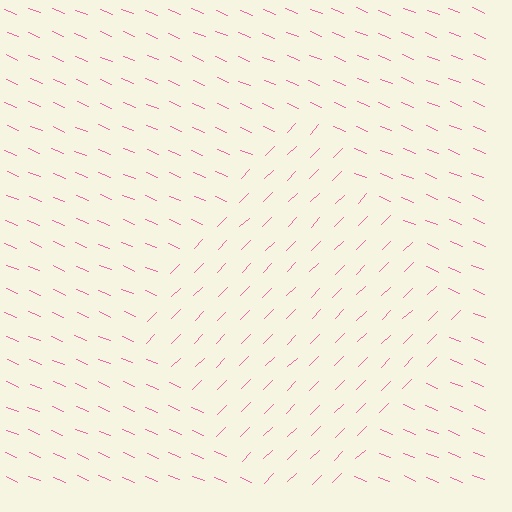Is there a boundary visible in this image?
Yes, there is a texture boundary formed by a change in line orientation.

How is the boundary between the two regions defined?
The boundary is defined purely by a change in line orientation (approximately 68 degrees difference). All lines are the same color and thickness.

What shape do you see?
I see a diamond.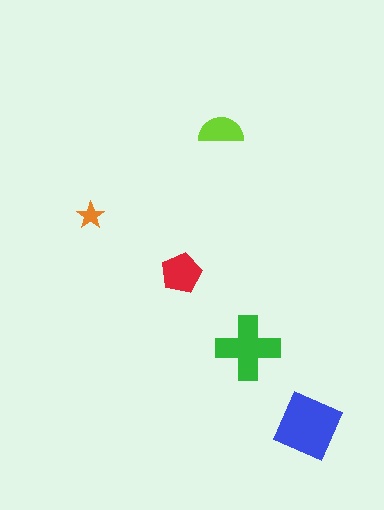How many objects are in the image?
There are 5 objects in the image.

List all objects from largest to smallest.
The blue diamond, the green cross, the red pentagon, the lime semicircle, the orange star.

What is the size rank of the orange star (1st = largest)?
5th.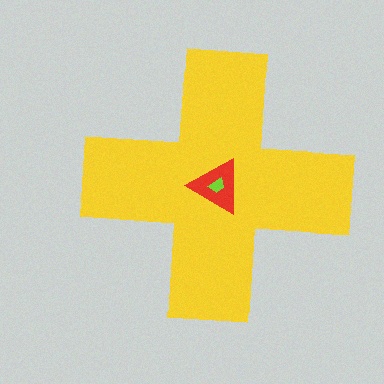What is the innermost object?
The lime trapezoid.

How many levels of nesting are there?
3.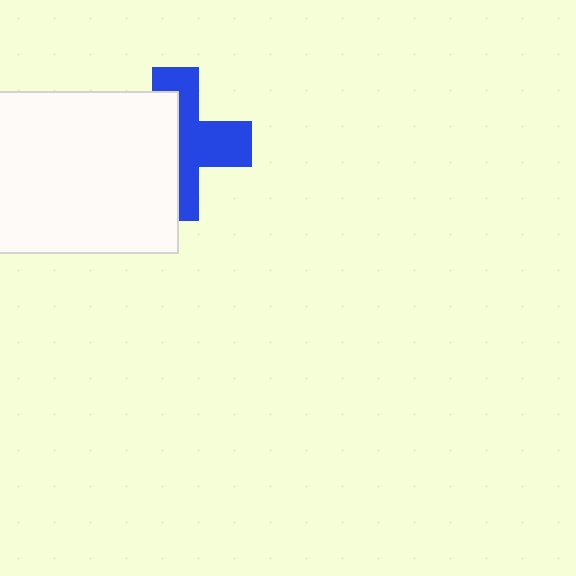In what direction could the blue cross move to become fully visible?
The blue cross could move right. That would shift it out from behind the white rectangle entirely.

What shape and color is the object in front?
The object in front is a white rectangle.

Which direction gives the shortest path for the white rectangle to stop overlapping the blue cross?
Moving left gives the shortest separation.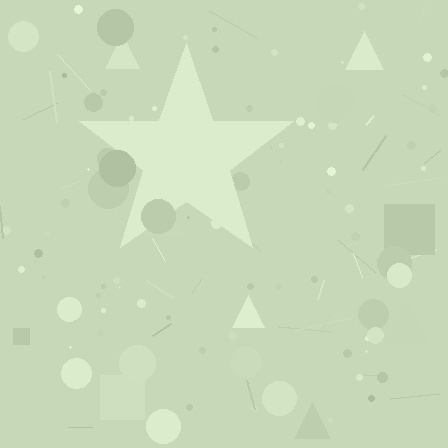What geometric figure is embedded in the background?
A star is embedded in the background.